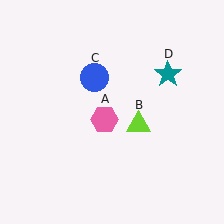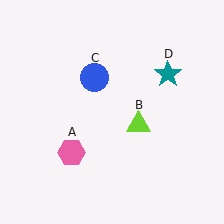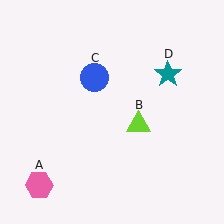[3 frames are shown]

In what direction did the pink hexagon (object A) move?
The pink hexagon (object A) moved down and to the left.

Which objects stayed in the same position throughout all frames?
Lime triangle (object B) and blue circle (object C) and teal star (object D) remained stationary.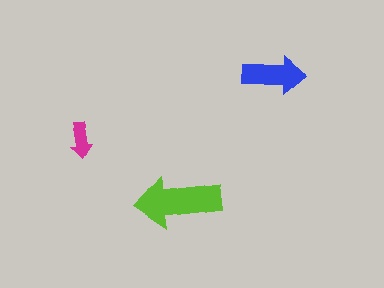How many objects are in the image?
There are 3 objects in the image.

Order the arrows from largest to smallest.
the lime one, the blue one, the magenta one.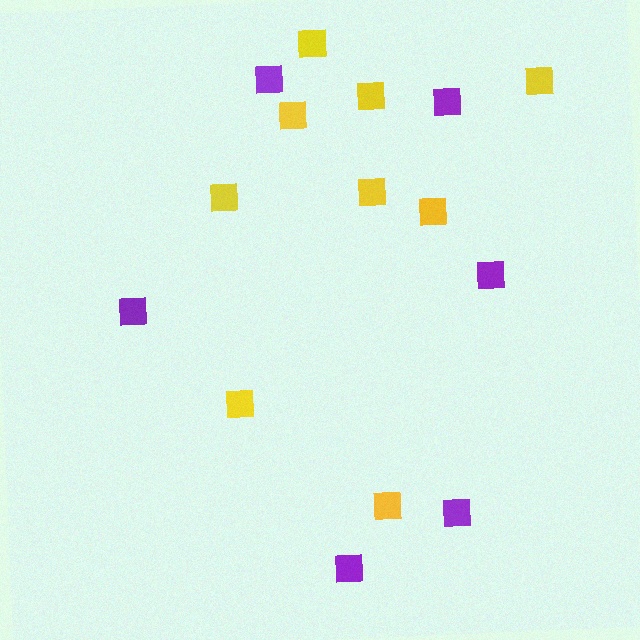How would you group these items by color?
There are 2 groups: one group of purple squares (6) and one group of yellow squares (9).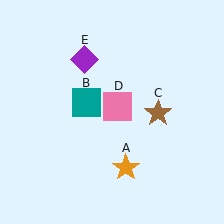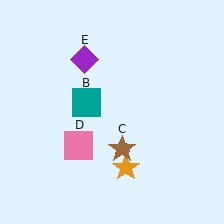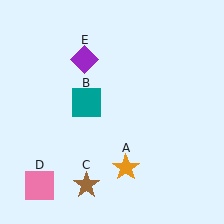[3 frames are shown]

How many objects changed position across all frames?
2 objects changed position: brown star (object C), pink square (object D).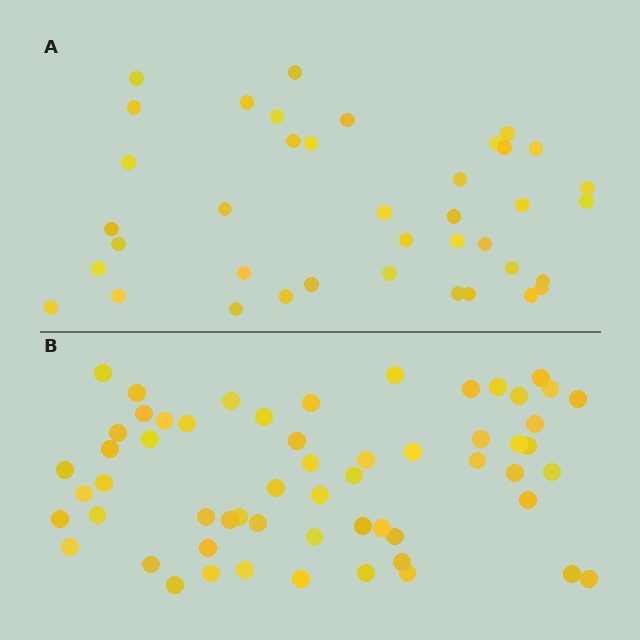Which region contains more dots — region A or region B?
Region B (the bottom region) has more dots.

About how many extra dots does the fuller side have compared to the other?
Region B has approximately 20 more dots than region A.